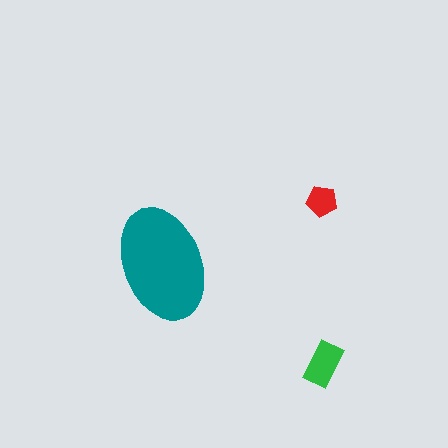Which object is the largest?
The teal ellipse.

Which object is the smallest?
The red pentagon.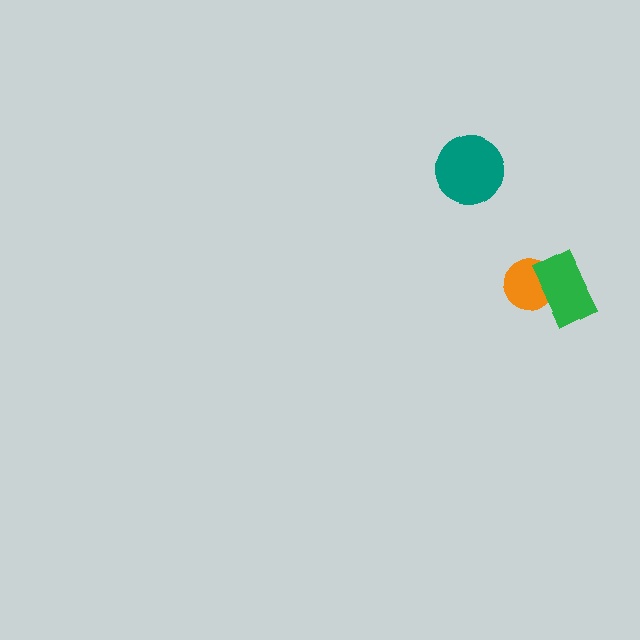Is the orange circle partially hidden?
Yes, it is partially covered by another shape.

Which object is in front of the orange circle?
The green rectangle is in front of the orange circle.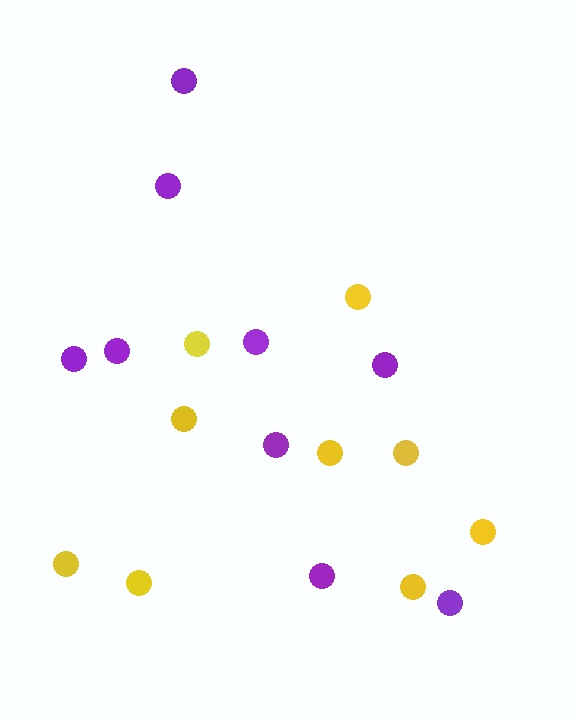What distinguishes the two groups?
There are 2 groups: one group of yellow circles (9) and one group of purple circles (9).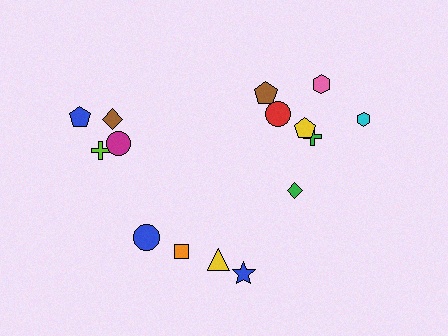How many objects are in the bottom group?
There are 4 objects.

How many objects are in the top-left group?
There are 4 objects.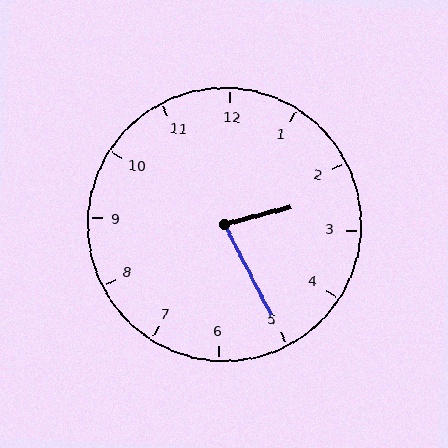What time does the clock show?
2:25.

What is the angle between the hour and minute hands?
Approximately 78 degrees.